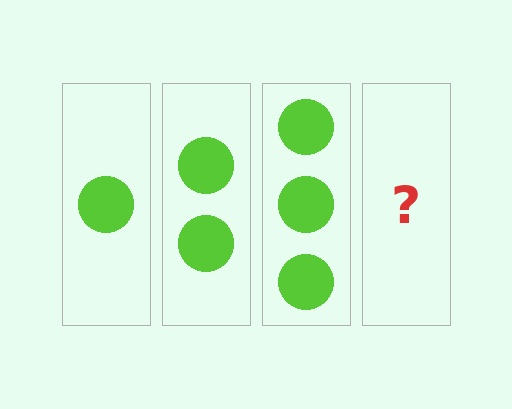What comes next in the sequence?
The next element should be 4 circles.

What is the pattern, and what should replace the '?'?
The pattern is that each step adds one more circle. The '?' should be 4 circles.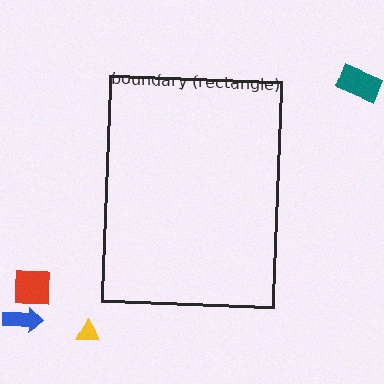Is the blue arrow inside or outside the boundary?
Outside.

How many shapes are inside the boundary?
0 inside, 4 outside.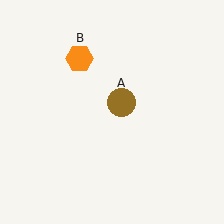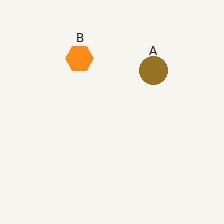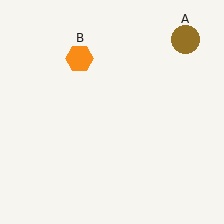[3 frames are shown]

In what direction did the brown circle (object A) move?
The brown circle (object A) moved up and to the right.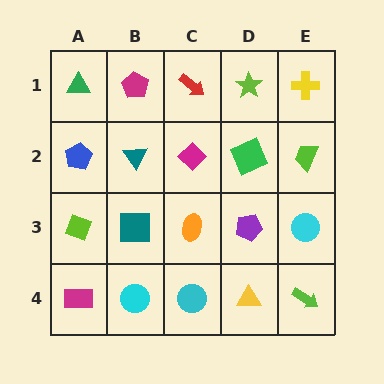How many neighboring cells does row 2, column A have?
3.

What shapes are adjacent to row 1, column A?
A blue pentagon (row 2, column A), a magenta pentagon (row 1, column B).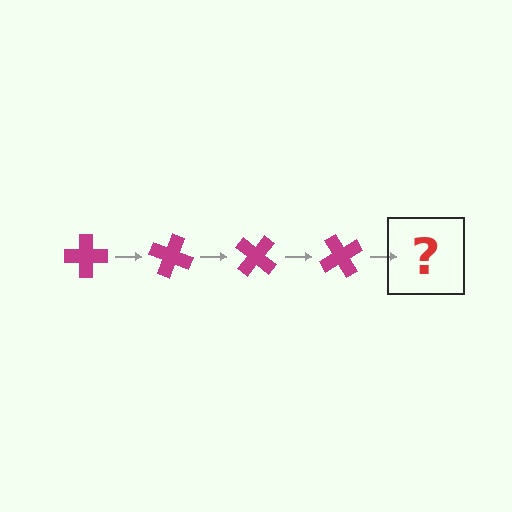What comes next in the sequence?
The next element should be a magenta cross rotated 80 degrees.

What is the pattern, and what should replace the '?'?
The pattern is that the cross rotates 20 degrees each step. The '?' should be a magenta cross rotated 80 degrees.